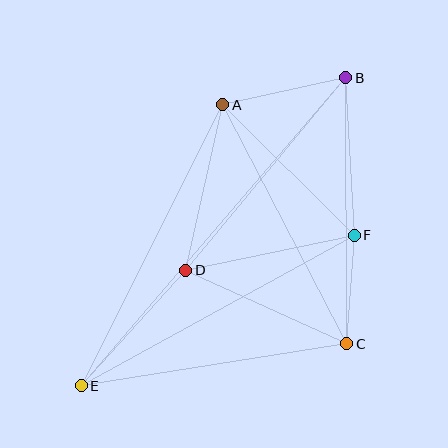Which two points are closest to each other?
Points C and F are closest to each other.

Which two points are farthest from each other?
Points B and E are farthest from each other.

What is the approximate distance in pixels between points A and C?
The distance between A and C is approximately 269 pixels.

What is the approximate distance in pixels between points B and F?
The distance between B and F is approximately 158 pixels.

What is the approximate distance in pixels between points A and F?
The distance between A and F is approximately 185 pixels.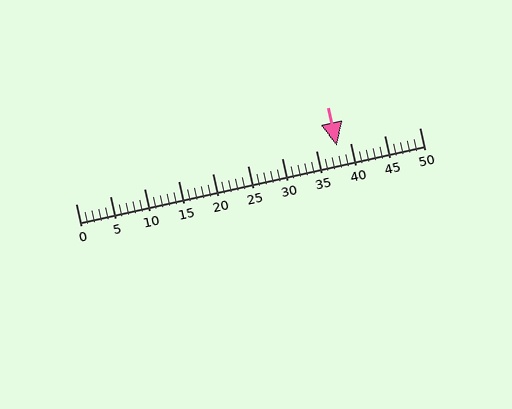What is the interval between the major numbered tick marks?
The major tick marks are spaced 5 units apart.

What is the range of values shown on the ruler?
The ruler shows values from 0 to 50.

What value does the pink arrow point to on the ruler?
The pink arrow points to approximately 38.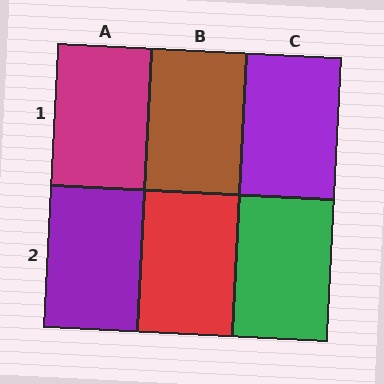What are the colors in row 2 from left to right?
Purple, red, green.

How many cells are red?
1 cell is red.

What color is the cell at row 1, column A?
Magenta.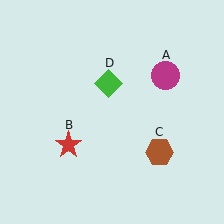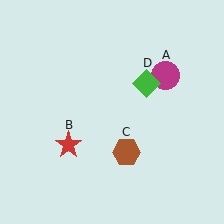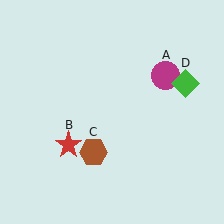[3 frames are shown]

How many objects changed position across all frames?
2 objects changed position: brown hexagon (object C), green diamond (object D).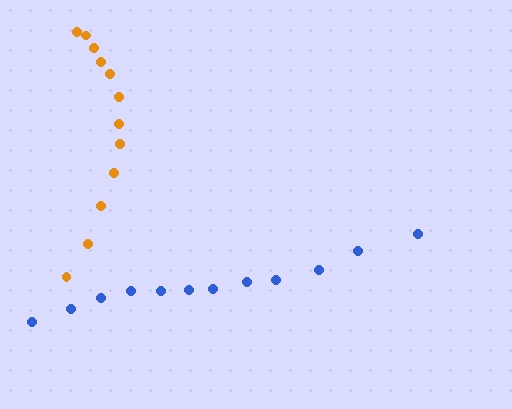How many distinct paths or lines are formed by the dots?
There are 2 distinct paths.